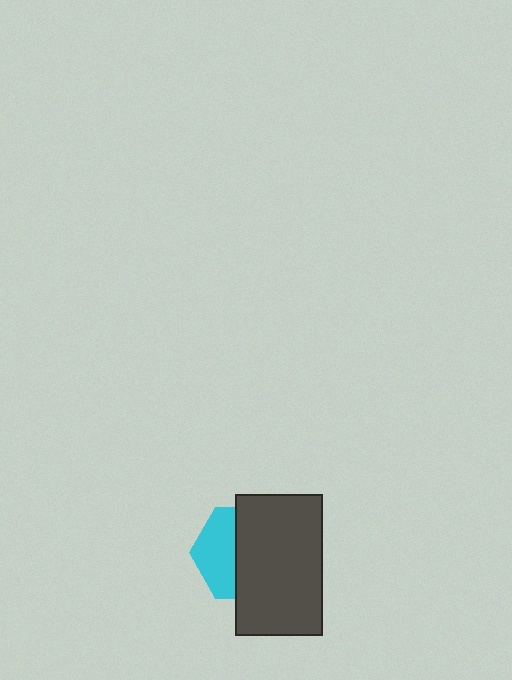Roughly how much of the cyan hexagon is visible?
A small part of it is visible (roughly 42%).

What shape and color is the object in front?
The object in front is a dark gray rectangle.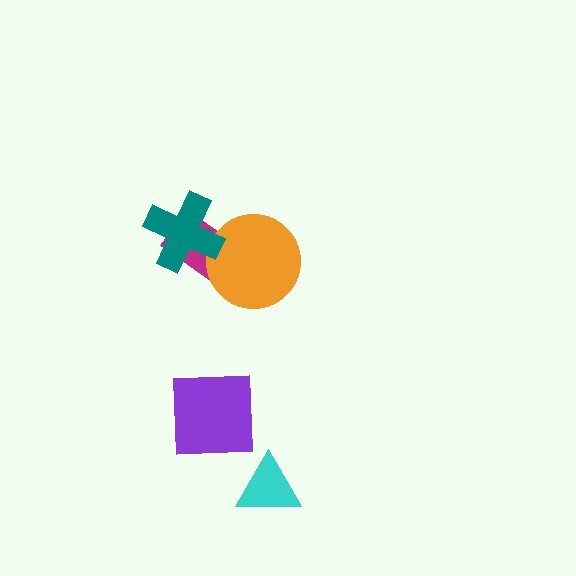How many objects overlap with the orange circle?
2 objects overlap with the orange circle.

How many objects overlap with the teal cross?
2 objects overlap with the teal cross.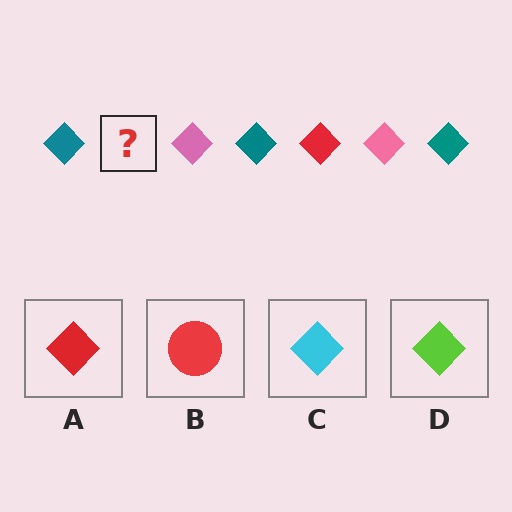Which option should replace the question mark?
Option A.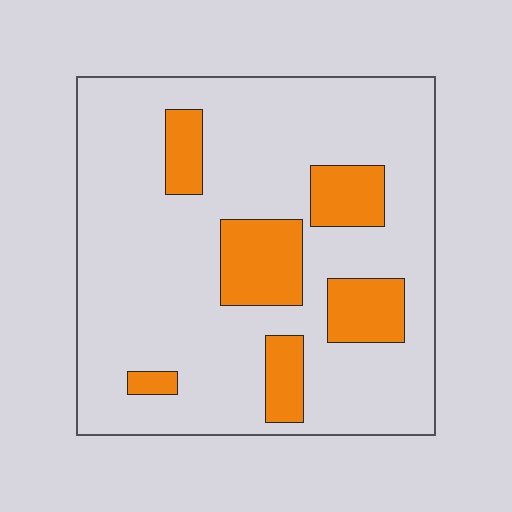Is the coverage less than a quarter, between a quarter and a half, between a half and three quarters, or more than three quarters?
Less than a quarter.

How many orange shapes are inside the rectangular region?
6.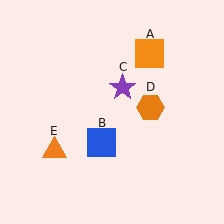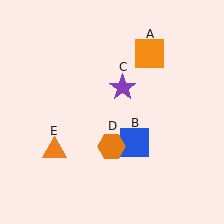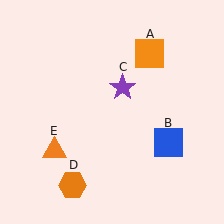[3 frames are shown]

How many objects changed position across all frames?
2 objects changed position: blue square (object B), orange hexagon (object D).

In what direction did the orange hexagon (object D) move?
The orange hexagon (object D) moved down and to the left.